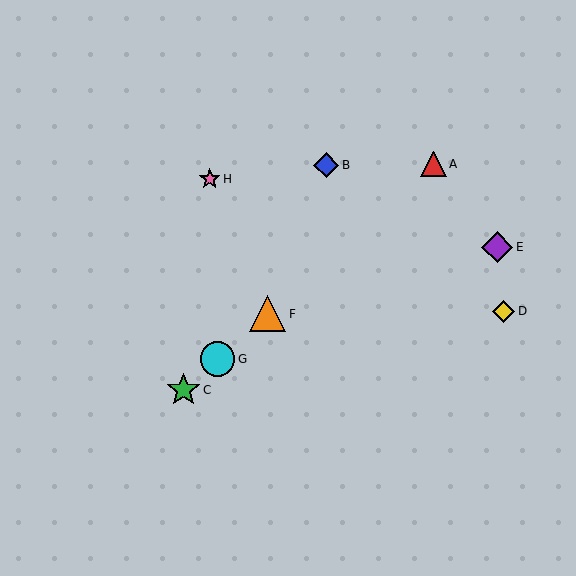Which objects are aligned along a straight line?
Objects A, C, F, G are aligned along a straight line.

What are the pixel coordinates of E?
Object E is at (497, 247).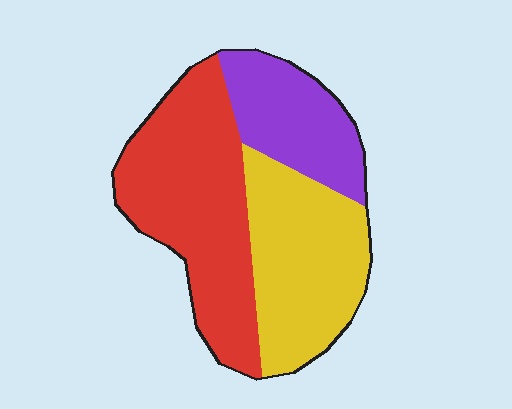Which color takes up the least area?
Purple, at roughly 20%.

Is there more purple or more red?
Red.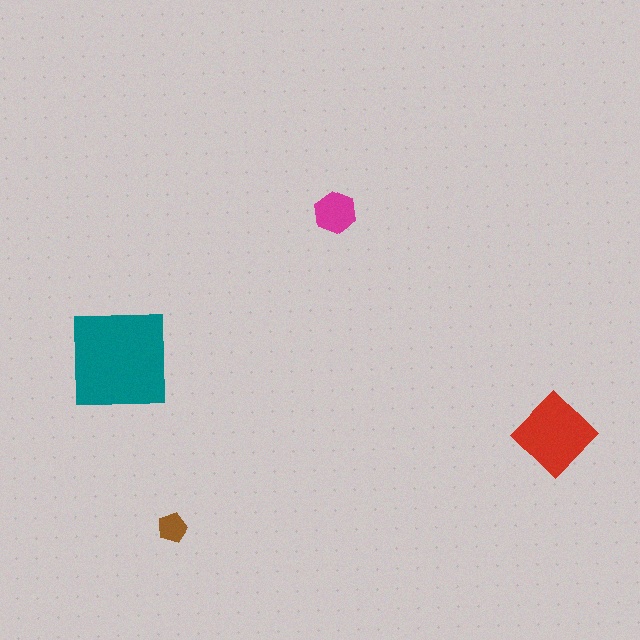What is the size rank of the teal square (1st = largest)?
1st.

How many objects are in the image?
There are 4 objects in the image.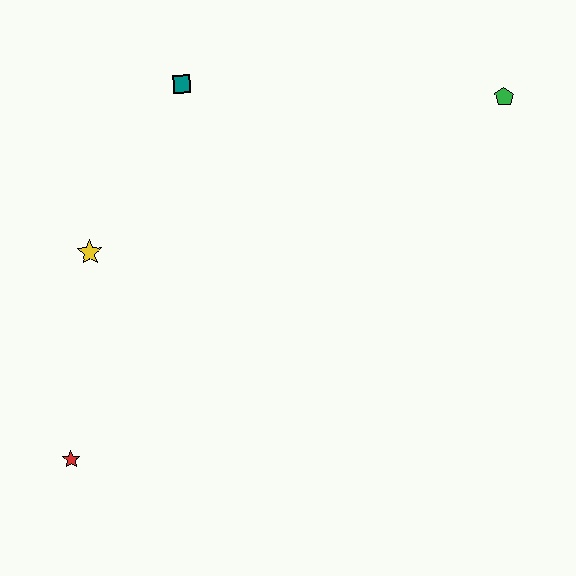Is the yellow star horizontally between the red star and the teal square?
Yes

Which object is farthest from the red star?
The green pentagon is farthest from the red star.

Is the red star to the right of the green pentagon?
No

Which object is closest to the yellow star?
The teal square is closest to the yellow star.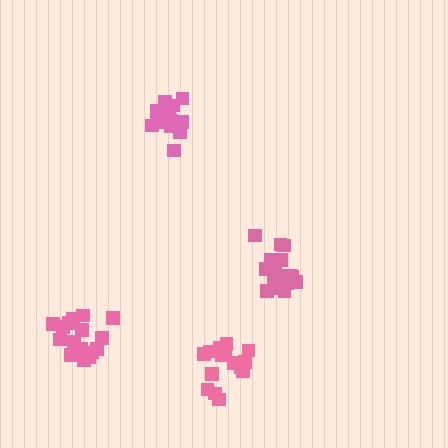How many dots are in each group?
Group 1: 18 dots, Group 2: 15 dots, Group 3: 16 dots, Group 4: 16 dots (65 total).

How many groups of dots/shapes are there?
There are 4 groups.